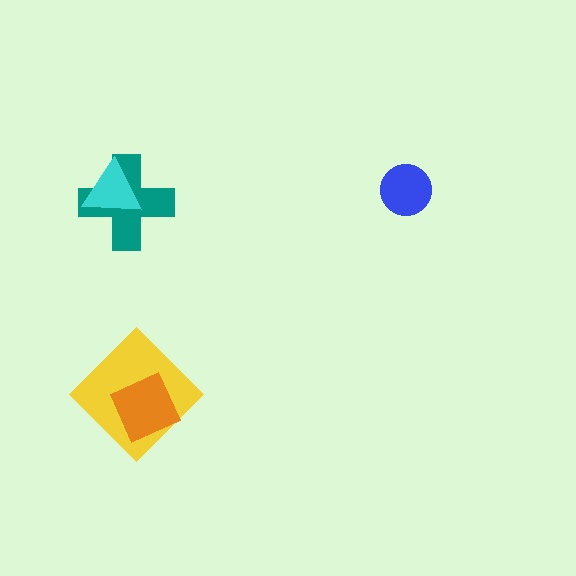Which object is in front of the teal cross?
The cyan triangle is in front of the teal cross.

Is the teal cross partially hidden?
Yes, it is partially covered by another shape.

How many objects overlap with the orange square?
1 object overlaps with the orange square.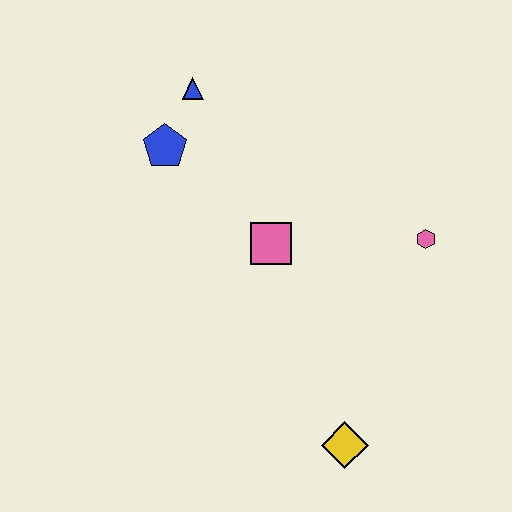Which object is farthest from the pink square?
The yellow diamond is farthest from the pink square.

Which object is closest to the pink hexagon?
The pink square is closest to the pink hexagon.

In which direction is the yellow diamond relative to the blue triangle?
The yellow diamond is below the blue triangle.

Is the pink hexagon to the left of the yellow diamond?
No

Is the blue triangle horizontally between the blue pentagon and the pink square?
Yes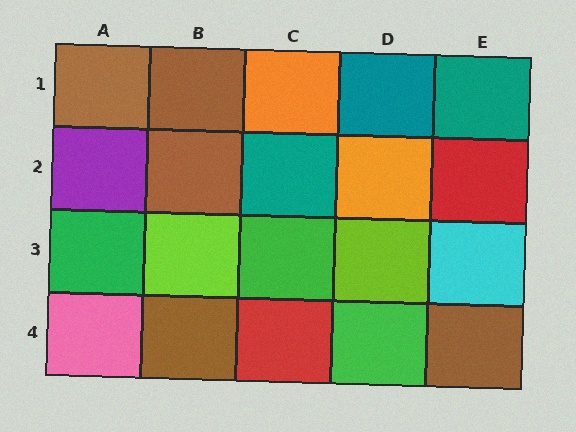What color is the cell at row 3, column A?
Green.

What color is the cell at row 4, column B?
Brown.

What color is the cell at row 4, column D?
Green.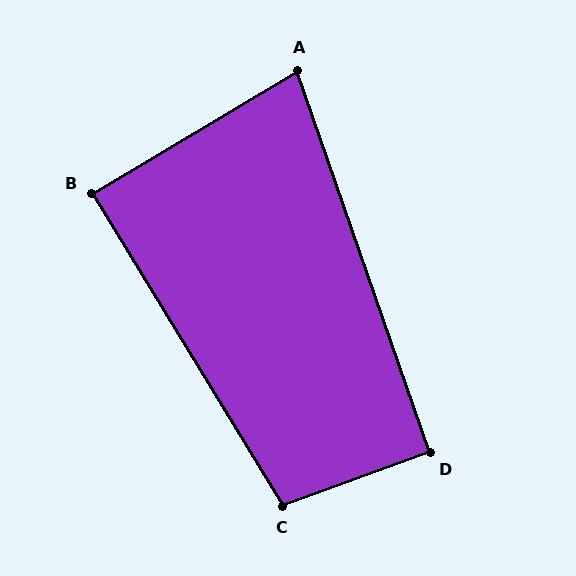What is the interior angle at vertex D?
Approximately 91 degrees (approximately right).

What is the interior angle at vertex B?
Approximately 89 degrees (approximately right).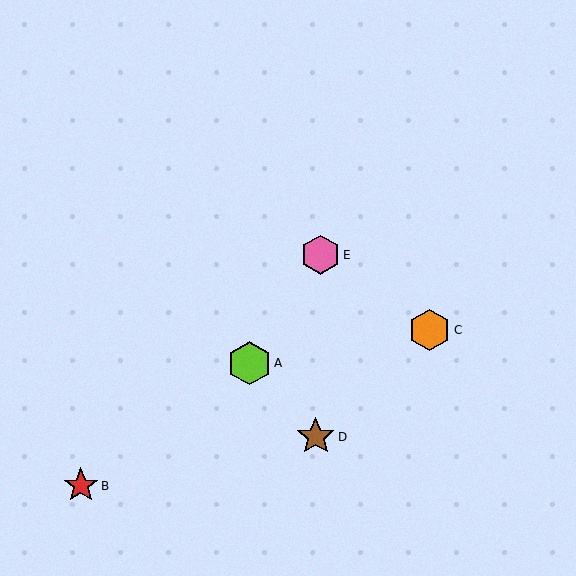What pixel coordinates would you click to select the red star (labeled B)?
Click at (81, 486) to select the red star B.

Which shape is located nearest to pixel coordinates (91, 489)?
The red star (labeled B) at (81, 486) is nearest to that location.